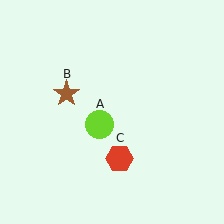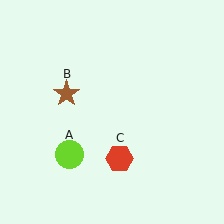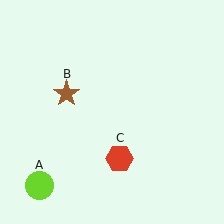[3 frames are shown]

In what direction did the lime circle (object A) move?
The lime circle (object A) moved down and to the left.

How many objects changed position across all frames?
1 object changed position: lime circle (object A).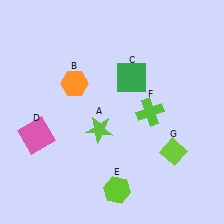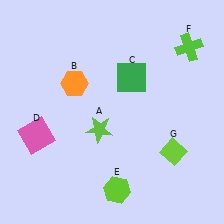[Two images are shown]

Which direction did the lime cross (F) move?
The lime cross (F) moved up.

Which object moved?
The lime cross (F) moved up.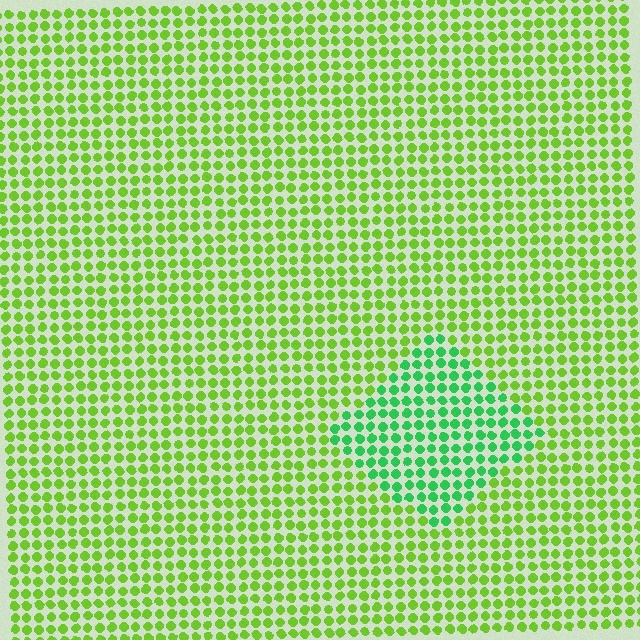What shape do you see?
I see a diamond.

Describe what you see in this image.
The image is filled with small lime elements in a uniform arrangement. A diamond-shaped region is visible where the elements are tinted to a slightly different hue, forming a subtle color boundary.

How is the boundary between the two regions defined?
The boundary is defined purely by a slight shift in hue (about 41 degrees). Spacing, size, and orientation are identical on both sides.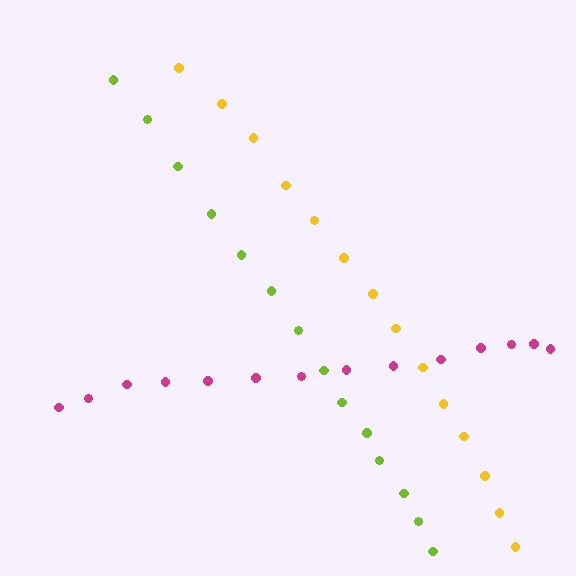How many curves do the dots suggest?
There are 3 distinct paths.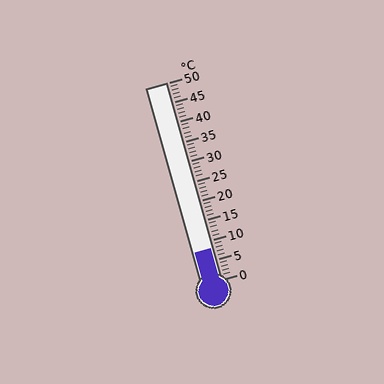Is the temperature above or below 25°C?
The temperature is below 25°C.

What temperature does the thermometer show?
The thermometer shows approximately 8°C.